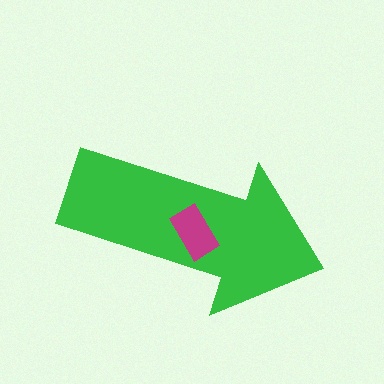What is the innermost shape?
The magenta rectangle.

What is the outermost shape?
The green arrow.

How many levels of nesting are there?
2.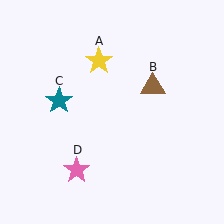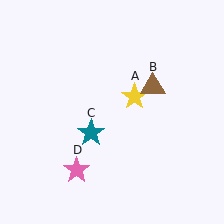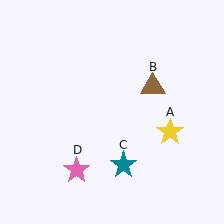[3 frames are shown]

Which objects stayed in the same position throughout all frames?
Brown triangle (object B) and pink star (object D) remained stationary.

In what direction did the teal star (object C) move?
The teal star (object C) moved down and to the right.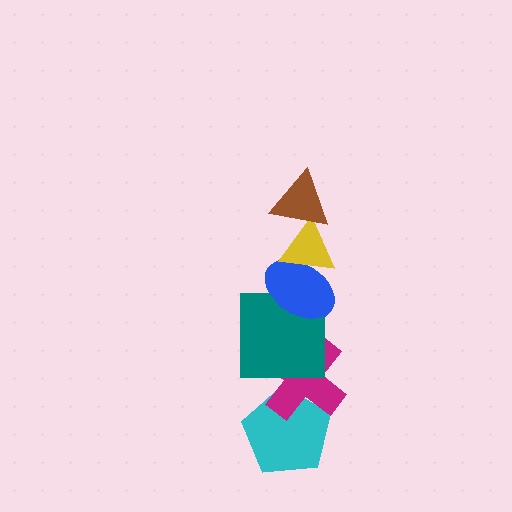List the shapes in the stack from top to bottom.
From top to bottom: the brown triangle, the yellow triangle, the blue ellipse, the teal square, the magenta cross, the cyan pentagon.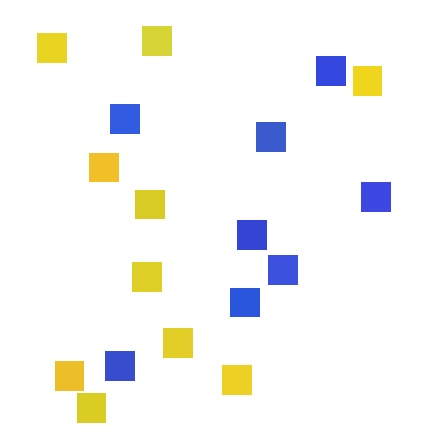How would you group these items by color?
There are 2 groups: one group of yellow squares (10) and one group of blue squares (8).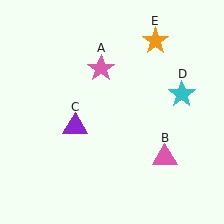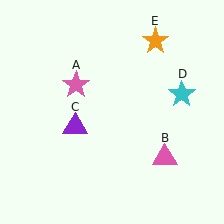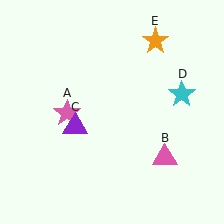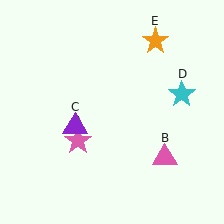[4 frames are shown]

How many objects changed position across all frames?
1 object changed position: pink star (object A).